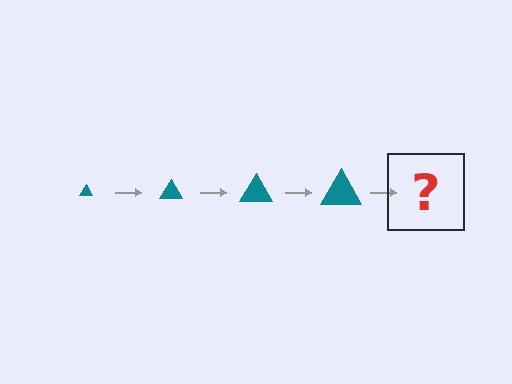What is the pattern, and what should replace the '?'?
The pattern is that the triangle gets progressively larger each step. The '?' should be a teal triangle, larger than the previous one.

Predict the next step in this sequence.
The next step is a teal triangle, larger than the previous one.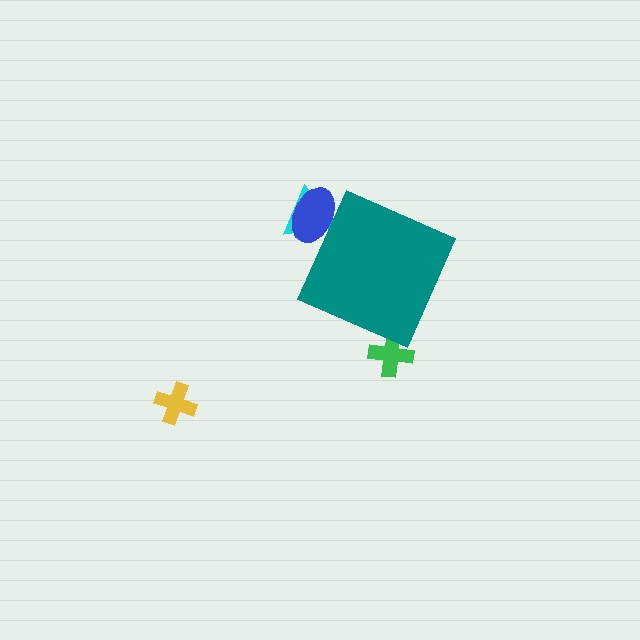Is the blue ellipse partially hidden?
Yes, the blue ellipse is partially hidden behind the teal diamond.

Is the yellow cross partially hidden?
No, the yellow cross is fully visible.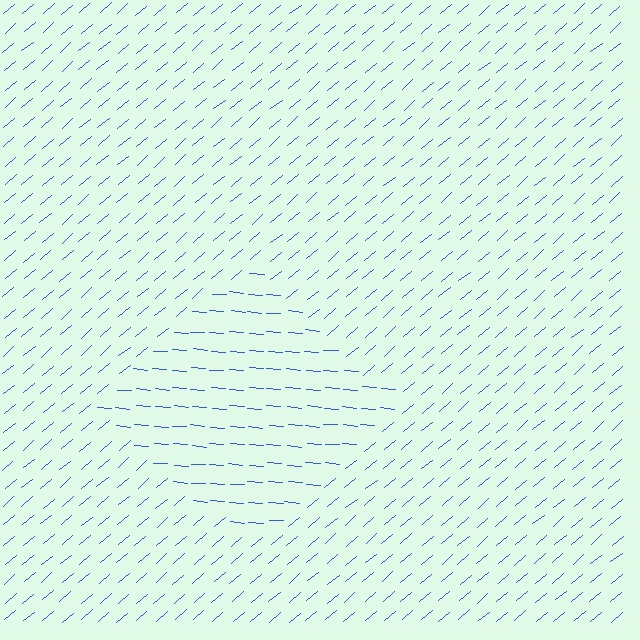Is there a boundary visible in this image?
Yes, there is a texture boundary formed by a change in line orientation.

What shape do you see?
I see a diamond.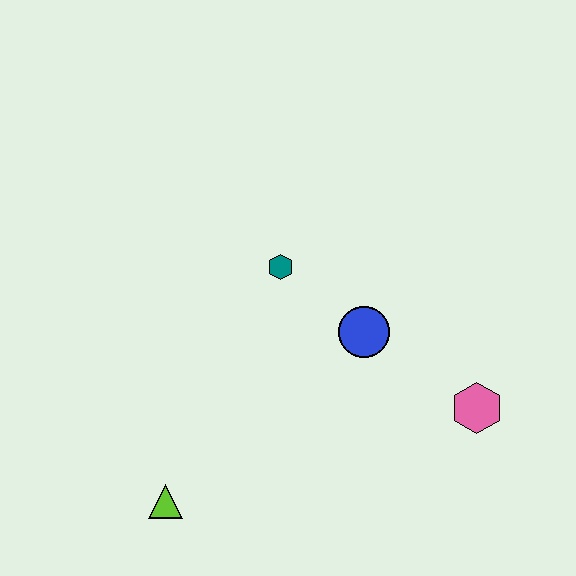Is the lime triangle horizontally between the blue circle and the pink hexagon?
No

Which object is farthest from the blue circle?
The lime triangle is farthest from the blue circle.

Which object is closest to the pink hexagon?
The blue circle is closest to the pink hexagon.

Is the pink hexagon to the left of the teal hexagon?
No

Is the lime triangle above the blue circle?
No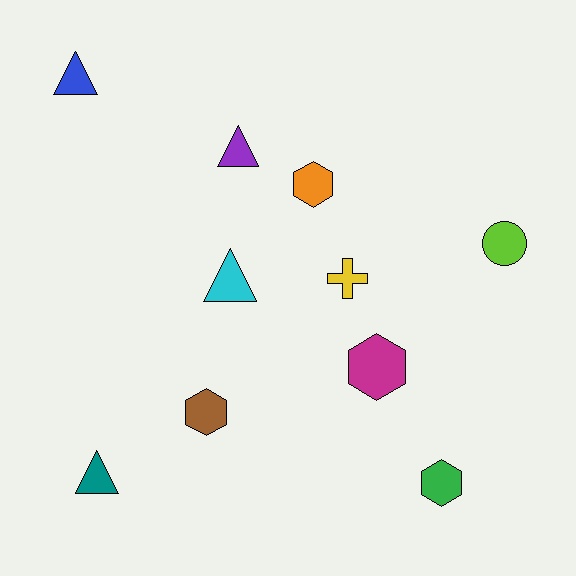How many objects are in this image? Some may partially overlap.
There are 10 objects.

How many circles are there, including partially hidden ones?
There is 1 circle.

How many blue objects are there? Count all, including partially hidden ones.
There is 1 blue object.